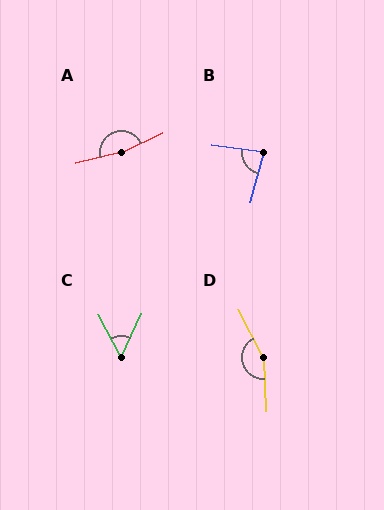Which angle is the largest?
A, at approximately 168 degrees.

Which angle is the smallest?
C, at approximately 54 degrees.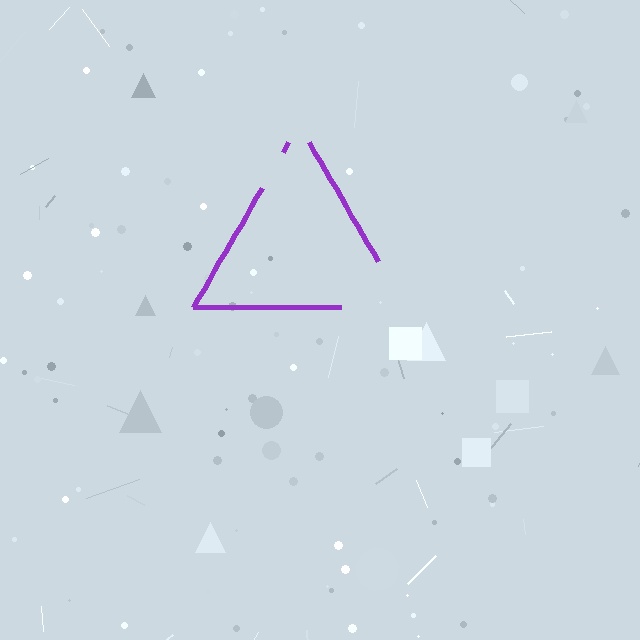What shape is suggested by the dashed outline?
The dashed outline suggests a triangle.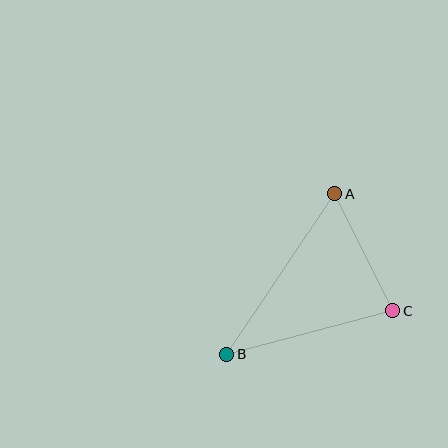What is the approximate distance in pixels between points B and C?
The distance between B and C is approximately 172 pixels.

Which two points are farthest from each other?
Points A and B are farthest from each other.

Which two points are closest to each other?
Points A and C are closest to each other.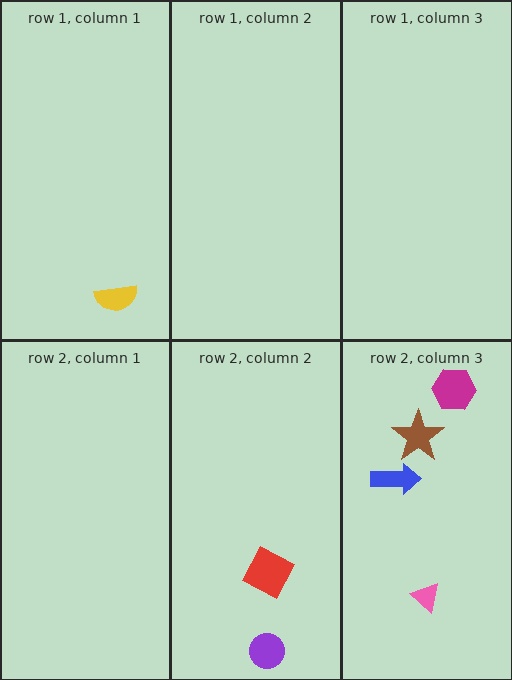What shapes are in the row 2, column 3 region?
The pink triangle, the magenta hexagon, the brown star, the blue arrow.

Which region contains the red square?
The row 2, column 2 region.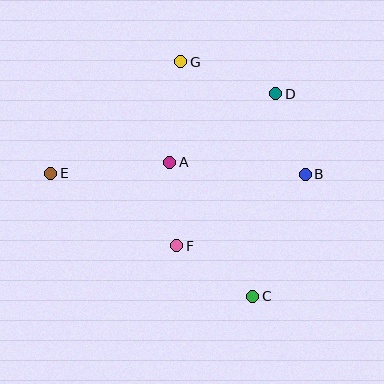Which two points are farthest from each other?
Points B and E are farthest from each other.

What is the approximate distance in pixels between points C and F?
The distance between C and F is approximately 91 pixels.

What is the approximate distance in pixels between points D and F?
The distance between D and F is approximately 182 pixels.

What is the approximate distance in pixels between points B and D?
The distance between B and D is approximately 85 pixels.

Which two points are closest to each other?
Points A and F are closest to each other.